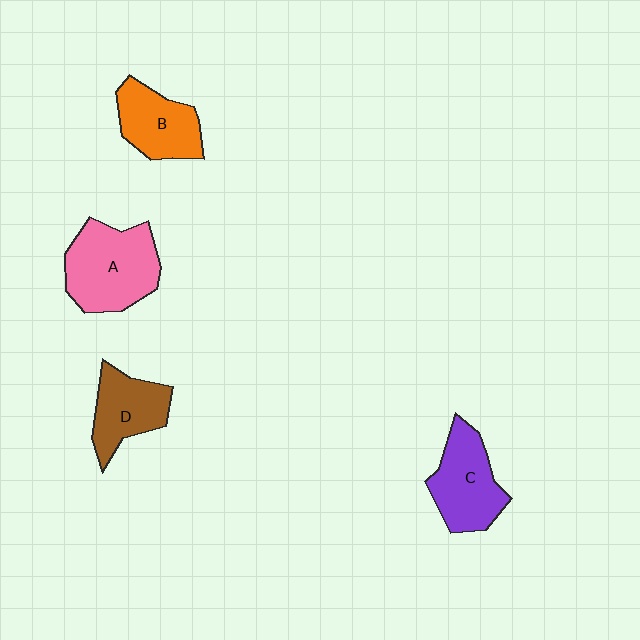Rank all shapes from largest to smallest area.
From largest to smallest: A (pink), C (purple), B (orange), D (brown).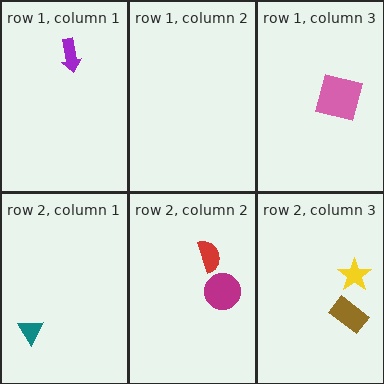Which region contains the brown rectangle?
The row 2, column 3 region.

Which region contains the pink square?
The row 1, column 3 region.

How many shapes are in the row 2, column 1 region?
1.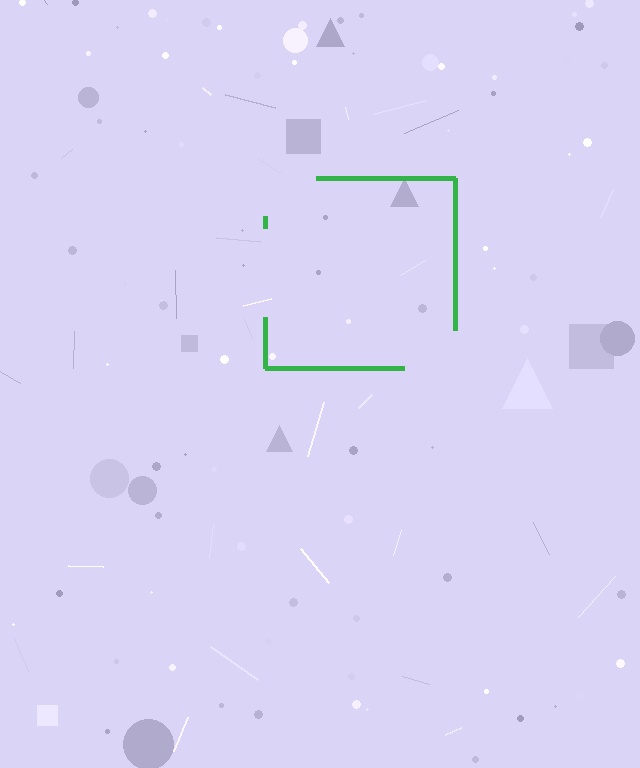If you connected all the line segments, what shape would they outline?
They would outline a square.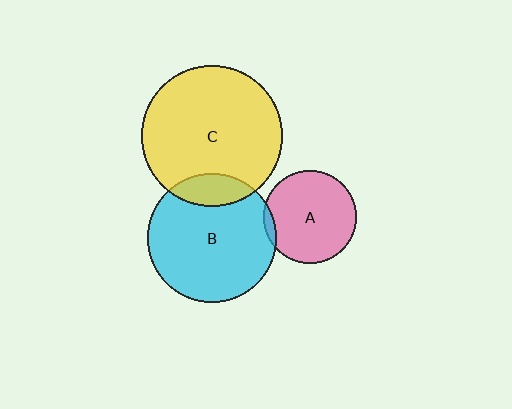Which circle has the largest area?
Circle C (yellow).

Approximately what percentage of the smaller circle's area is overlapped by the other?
Approximately 5%.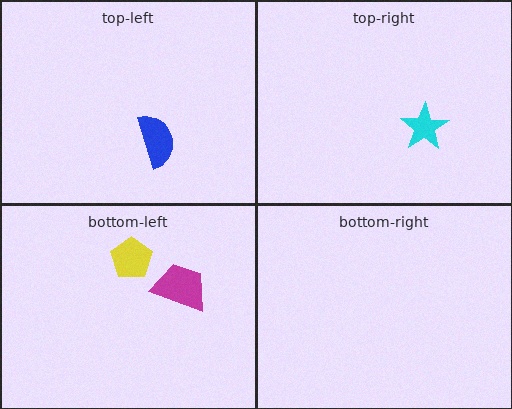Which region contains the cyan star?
The top-right region.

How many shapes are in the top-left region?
1.